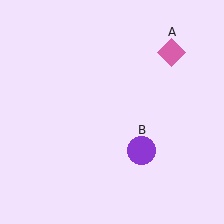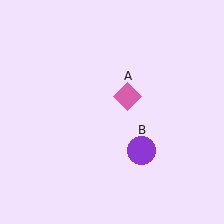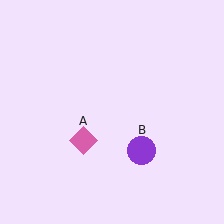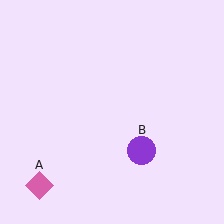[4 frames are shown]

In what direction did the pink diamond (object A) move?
The pink diamond (object A) moved down and to the left.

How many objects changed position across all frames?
1 object changed position: pink diamond (object A).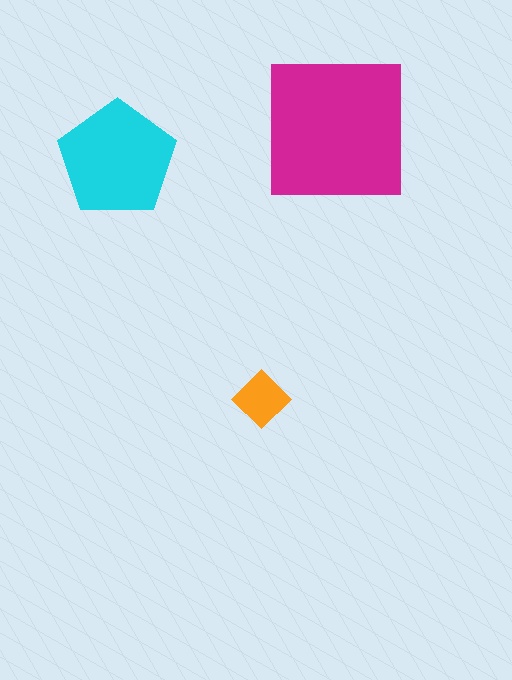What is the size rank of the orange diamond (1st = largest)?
3rd.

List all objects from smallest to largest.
The orange diamond, the cyan pentagon, the magenta square.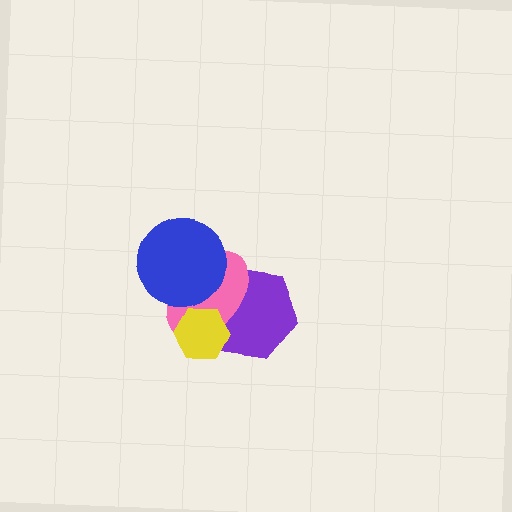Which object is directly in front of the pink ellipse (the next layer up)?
The yellow hexagon is directly in front of the pink ellipse.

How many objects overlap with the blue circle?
1 object overlaps with the blue circle.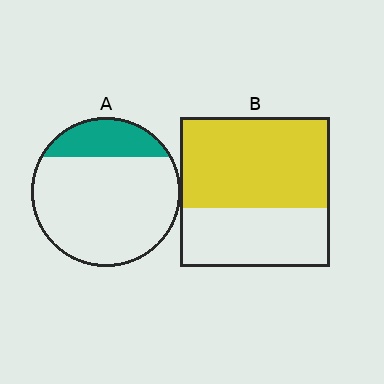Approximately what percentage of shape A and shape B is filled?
A is approximately 20% and B is approximately 60%.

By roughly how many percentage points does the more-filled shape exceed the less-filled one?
By roughly 40 percentage points (B over A).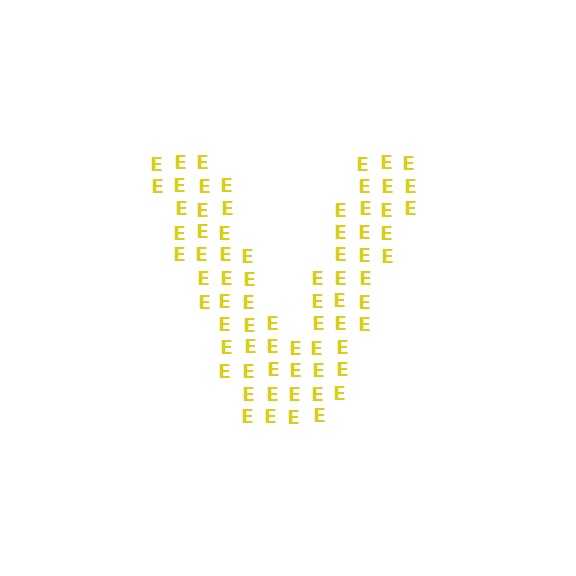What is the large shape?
The large shape is the letter V.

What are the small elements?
The small elements are letter E's.